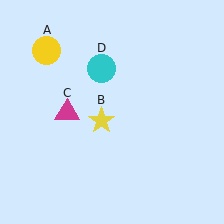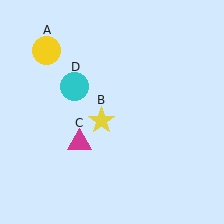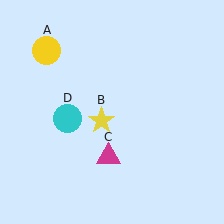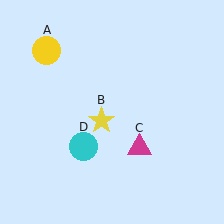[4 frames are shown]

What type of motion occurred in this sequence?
The magenta triangle (object C), cyan circle (object D) rotated counterclockwise around the center of the scene.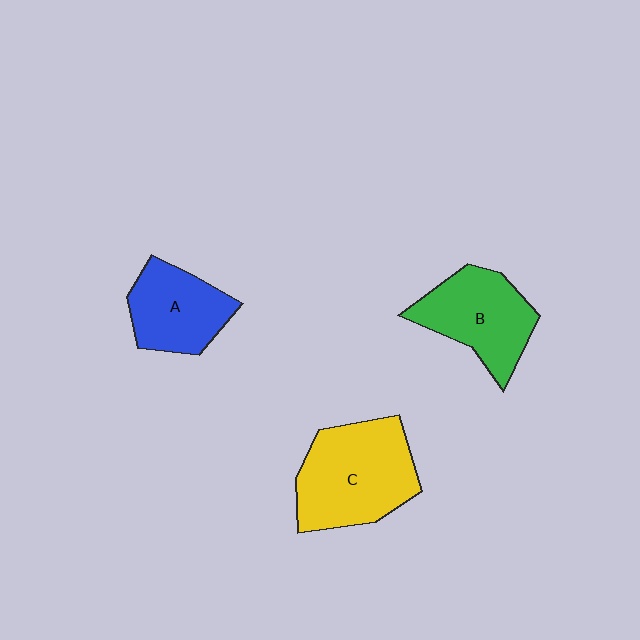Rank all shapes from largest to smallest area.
From largest to smallest: C (yellow), B (green), A (blue).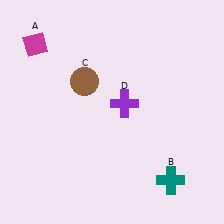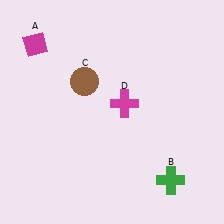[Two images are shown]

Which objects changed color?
B changed from teal to green. D changed from purple to magenta.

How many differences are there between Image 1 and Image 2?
There are 2 differences between the two images.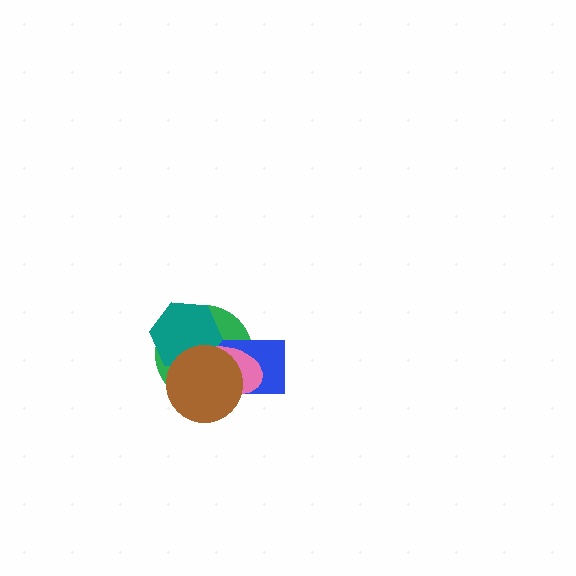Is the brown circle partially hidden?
No, no other shape covers it.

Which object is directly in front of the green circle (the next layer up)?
The blue rectangle is directly in front of the green circle.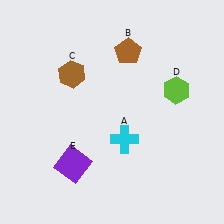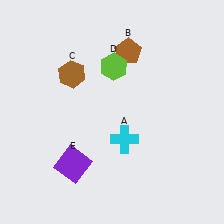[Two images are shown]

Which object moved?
The lime hexagon (D) moved left.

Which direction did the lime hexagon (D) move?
The lime hexagon (D) moved left.